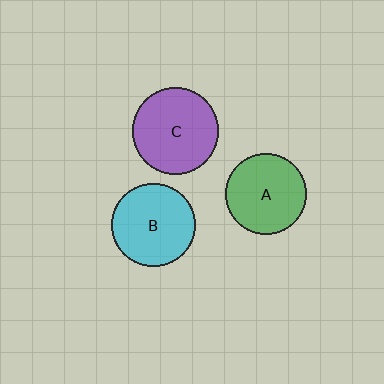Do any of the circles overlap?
No, none of the circles overlap.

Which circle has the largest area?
Circle C (purple).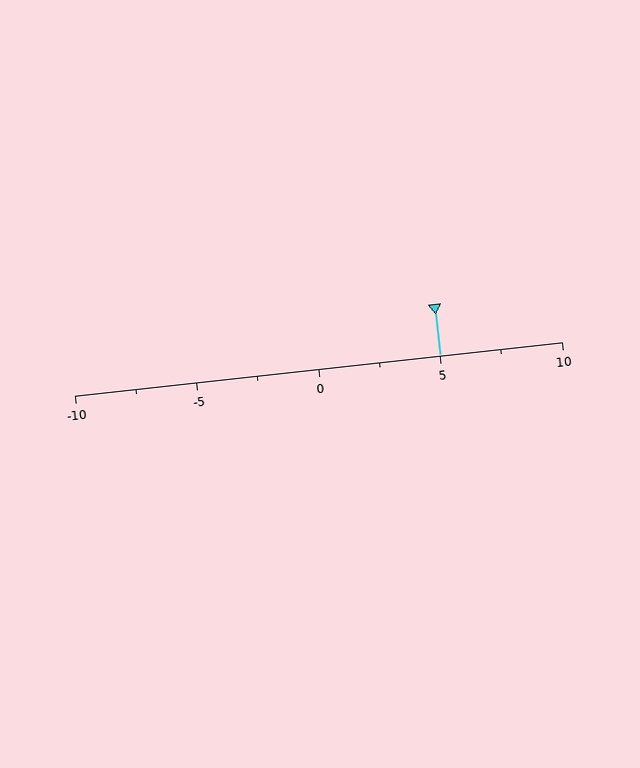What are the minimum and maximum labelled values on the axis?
The axis runs from -10 to 10.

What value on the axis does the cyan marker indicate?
The marker indicates approximately 5.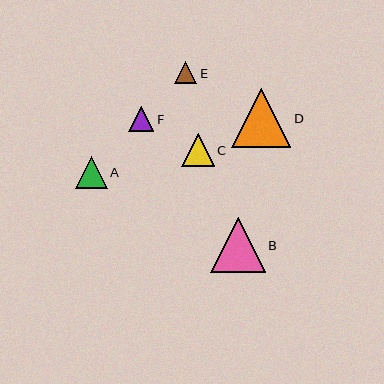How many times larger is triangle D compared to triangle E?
Triangle D is approximately 2.7 times the size of triangle E.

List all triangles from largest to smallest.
From largest to smallest: D, B, C, A, F, E.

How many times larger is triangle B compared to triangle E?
Triangle B is approximately 2.5 times the size of triangle E.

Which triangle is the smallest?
Triangle E is the smallest with a size of approximately 22 pixels.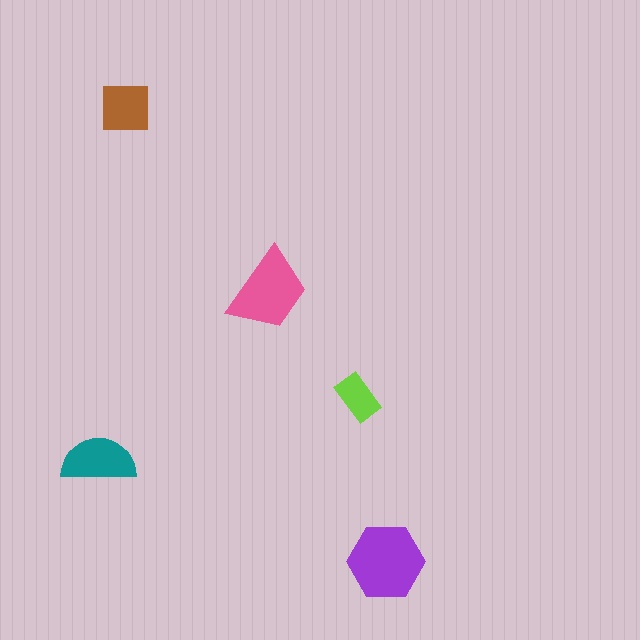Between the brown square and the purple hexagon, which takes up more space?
The purple hexagon.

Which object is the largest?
The purple hexagon.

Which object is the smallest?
The lime rectangle.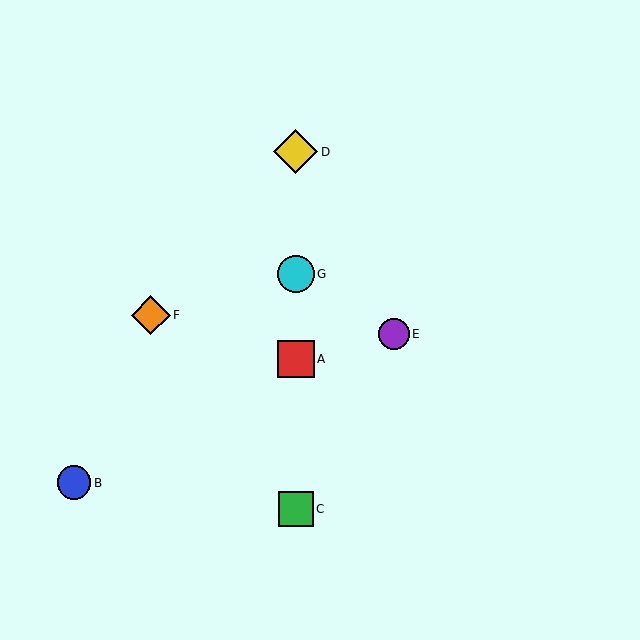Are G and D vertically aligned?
Yes, both are at x≈296.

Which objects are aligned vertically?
Objects A, C, D, G are aligned vertically.